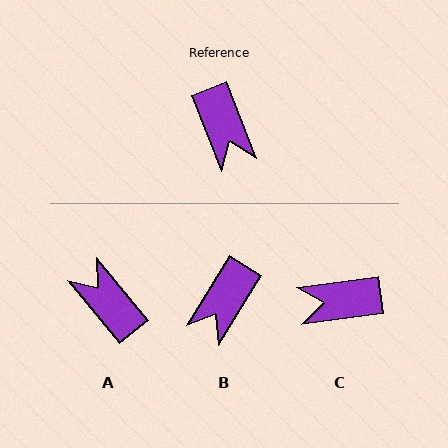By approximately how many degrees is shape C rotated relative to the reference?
Approximately 104 degrees clockwise.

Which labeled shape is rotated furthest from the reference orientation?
A, about 162 degrees away.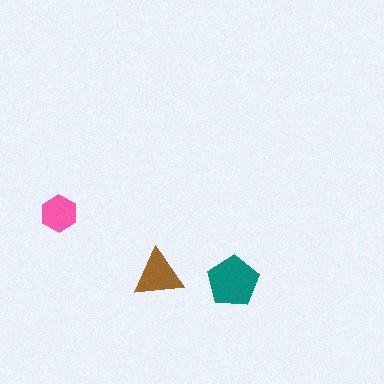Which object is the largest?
The teal pentagon.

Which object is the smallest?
The pink hexagon.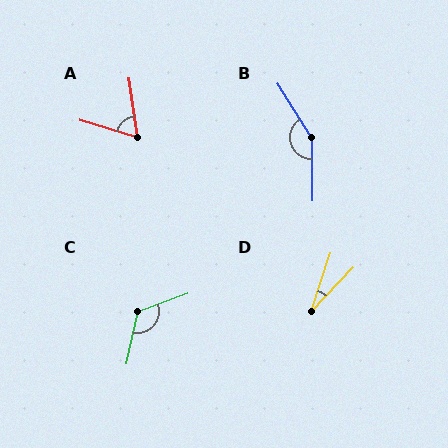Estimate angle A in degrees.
Approximately 65 degrees.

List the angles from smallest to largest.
D (25°), A (65°), C (122°), B (148°).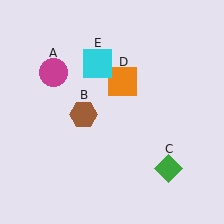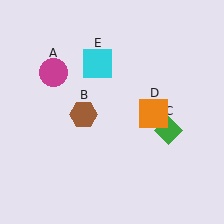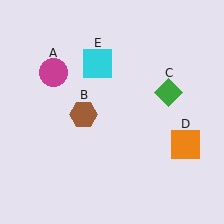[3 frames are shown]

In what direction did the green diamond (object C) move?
The green diamond (object C) moved up.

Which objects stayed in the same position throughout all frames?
Magenta circle (object A) and brown hexagon (object B) and cyan square (object E) remained stationary.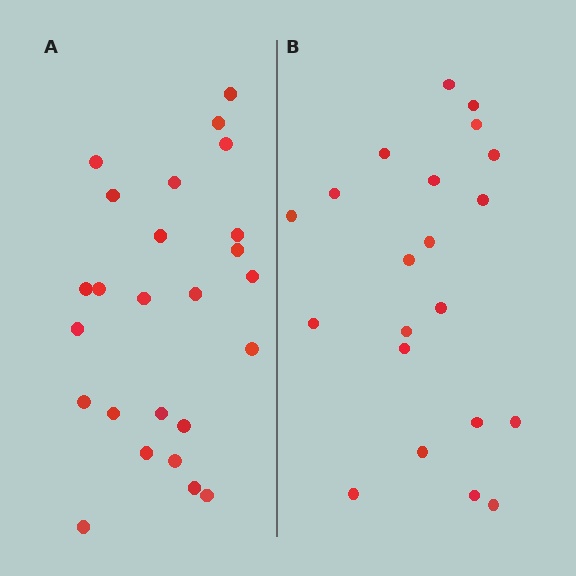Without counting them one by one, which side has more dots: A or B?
Region A (the left region) has more dots.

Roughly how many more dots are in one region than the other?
Region A has about 4 more dots than region B.